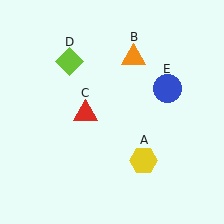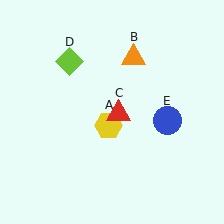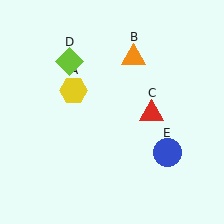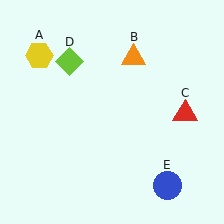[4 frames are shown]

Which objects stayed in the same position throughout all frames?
Orange triangle (object B) and lime diamond (object D) remained stationary.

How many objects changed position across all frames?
3 objects changed position: yellow hexagon (object A), red triangle (object C), blue circle (object E).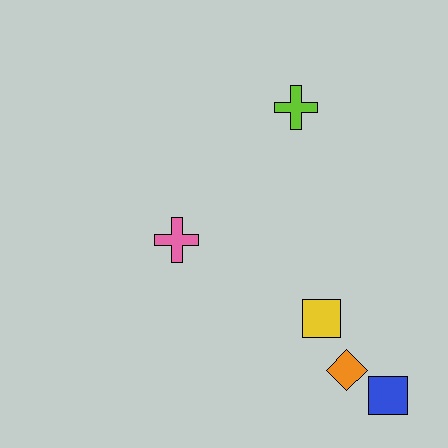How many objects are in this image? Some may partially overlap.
There are 5 objects.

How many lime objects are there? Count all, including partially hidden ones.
There is 1 lime object.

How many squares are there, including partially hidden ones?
There are 2 squares.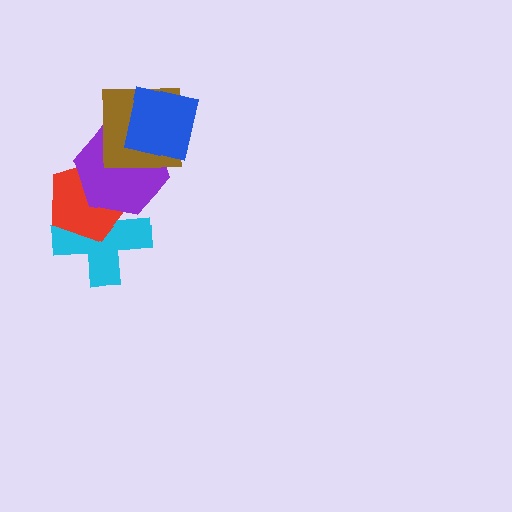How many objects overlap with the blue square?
2 objects overlap with the blue square.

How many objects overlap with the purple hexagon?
4 objects overlap with the purple hexagon.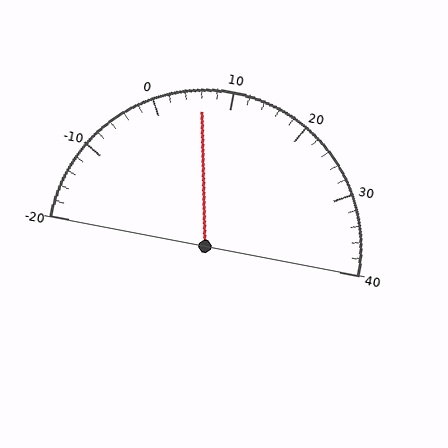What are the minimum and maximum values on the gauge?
The gauge ranges from -20 to 40.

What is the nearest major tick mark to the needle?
The nearest major tick mark is 10.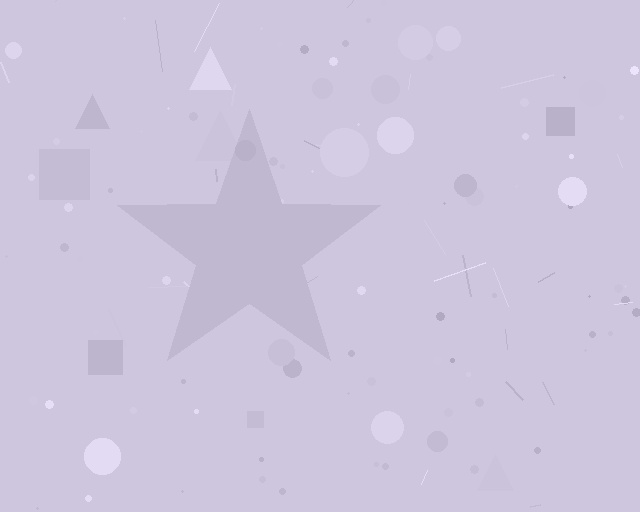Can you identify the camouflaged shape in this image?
The camouflaged shape is a star.